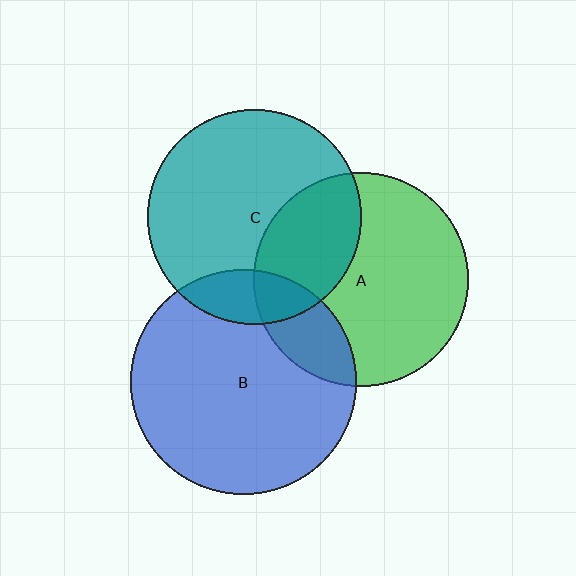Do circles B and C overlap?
Yes.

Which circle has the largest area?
Circle B (blue).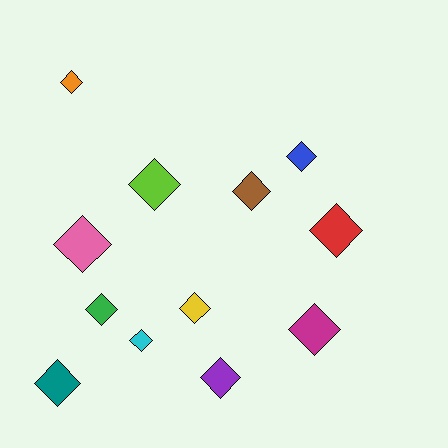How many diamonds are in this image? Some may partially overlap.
There are 12 diamonds.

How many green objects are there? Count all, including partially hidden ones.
There is 1 green object.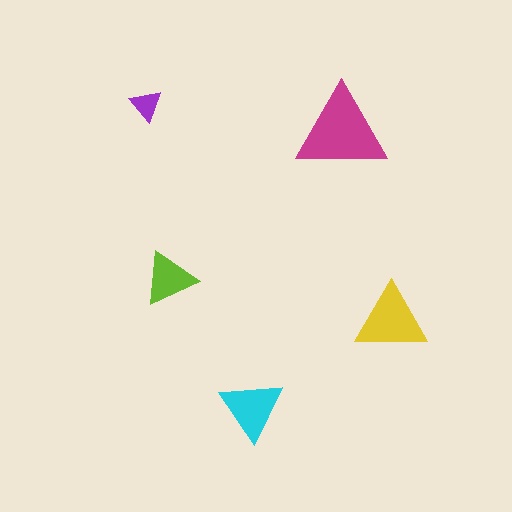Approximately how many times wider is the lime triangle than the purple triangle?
About 1.5 times wider.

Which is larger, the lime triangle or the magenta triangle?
The magenta one.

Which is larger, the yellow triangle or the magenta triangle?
The magenta one.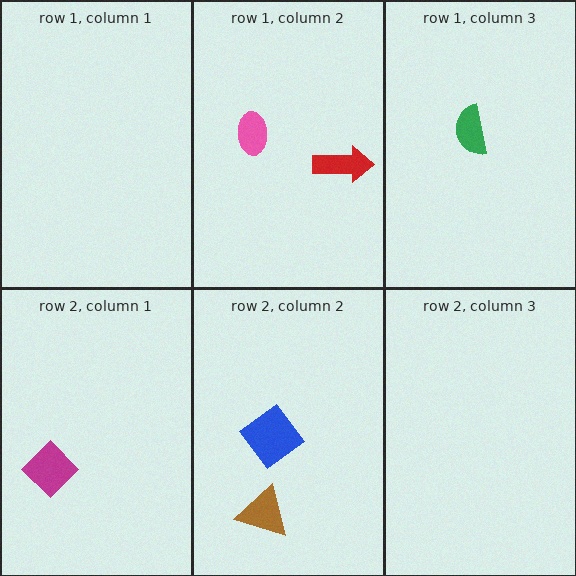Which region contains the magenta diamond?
The row 2, column 1 region.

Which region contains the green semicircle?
The row 1, column 3 region.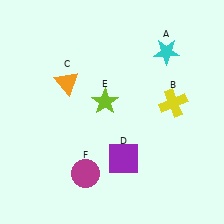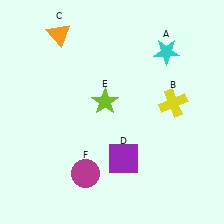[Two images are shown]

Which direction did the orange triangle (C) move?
The orange triangle (C) moved up.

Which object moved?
The orange triangle (C) moved up.